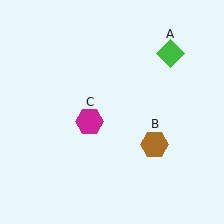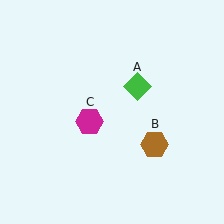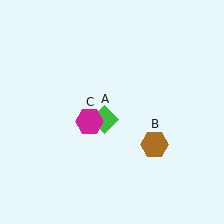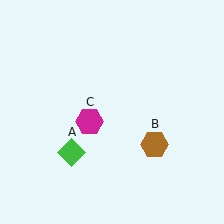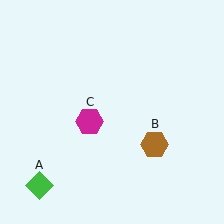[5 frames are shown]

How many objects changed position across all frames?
1 object changed position: green diamond (object A).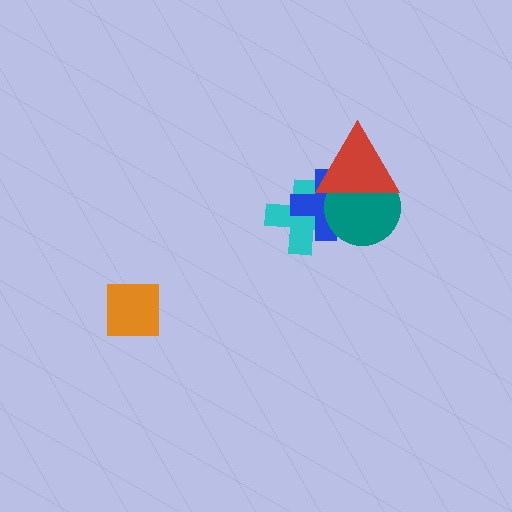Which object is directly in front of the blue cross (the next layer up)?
The teal circle is directly in front of the blue cross.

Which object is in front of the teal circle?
The red triangle is in front of the teal circle.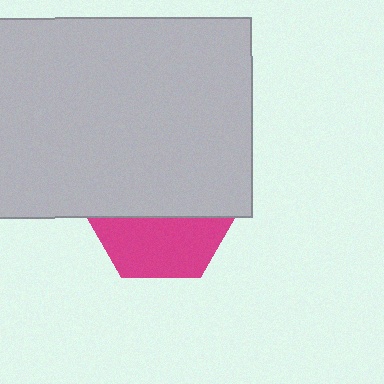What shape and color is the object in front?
The object in front is a light gray rectangle.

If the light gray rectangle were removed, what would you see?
You would see the complete magenta hexagon.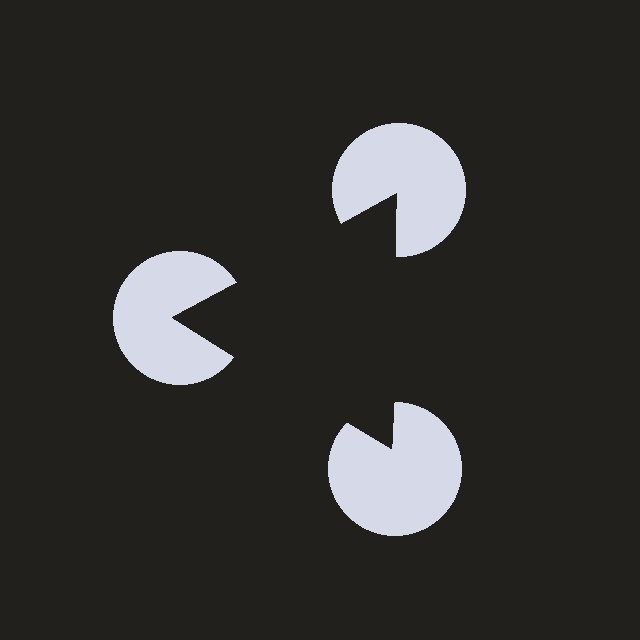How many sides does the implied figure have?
3 sides.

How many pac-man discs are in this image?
There are 3 — one at each vertex of the illusory triangle.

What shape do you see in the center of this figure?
An illusory triangle — its edges are inferred from the aligned wedge cuts in the pac-man discs, not physically drawn.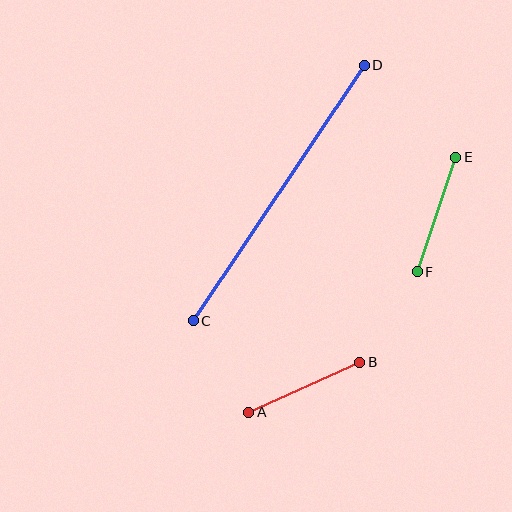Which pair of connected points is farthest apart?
Points C and D are farthest apart.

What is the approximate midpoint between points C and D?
The midpoint is at approximately (279, 193) pixels.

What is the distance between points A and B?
The distance is approximately 122 pixels.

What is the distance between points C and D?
The distance is approximately 307 pixels.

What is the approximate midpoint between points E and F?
The midpoint is at approximately (437, 215) pixels.